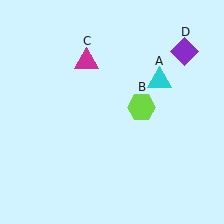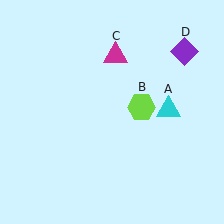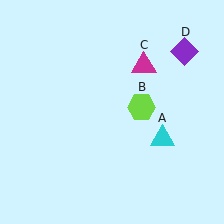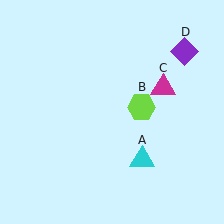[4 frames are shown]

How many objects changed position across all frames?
2 objects changed position: cyan triangle (object A), magenta triangle (object C).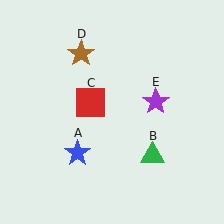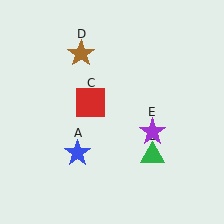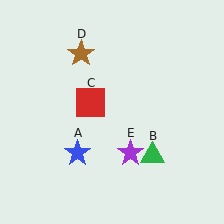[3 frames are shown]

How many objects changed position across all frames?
1 object changed position: purple star (object E).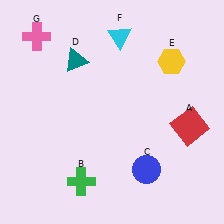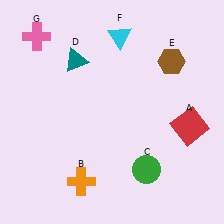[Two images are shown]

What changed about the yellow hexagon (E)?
In Image 1, E is yellow. In Image 2, it changed to brown.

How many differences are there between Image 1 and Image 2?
There are 3 differences between the two images.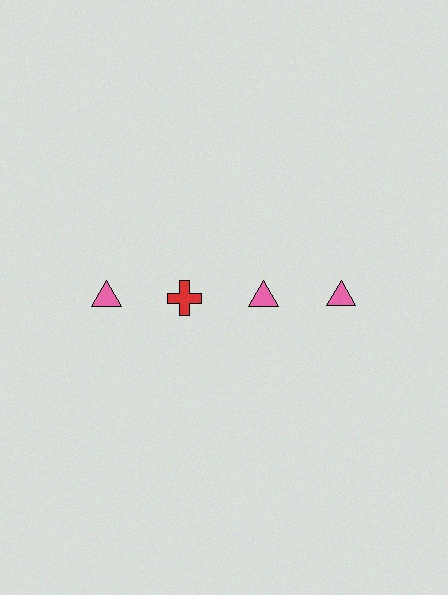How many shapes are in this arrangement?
There are 4 shapes arranged in a grid pattern.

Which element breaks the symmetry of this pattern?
The red cross in the top row, second from left column breaks the symmetry. All other shapes are pink triangles.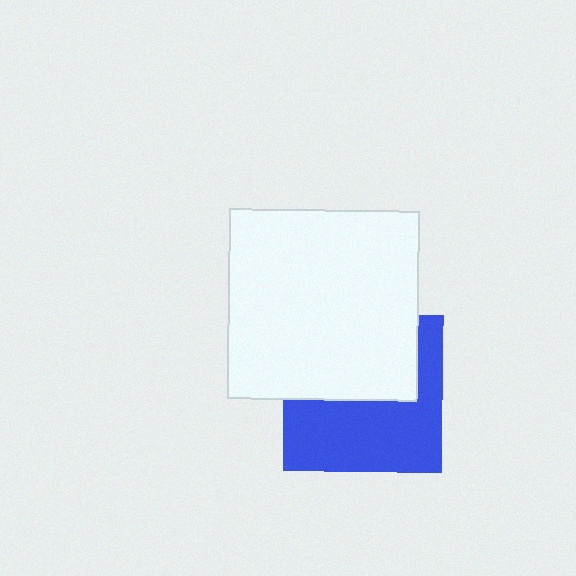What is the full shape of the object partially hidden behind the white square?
The partially hidden object is a blue square.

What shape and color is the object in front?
The object in front is a white square.